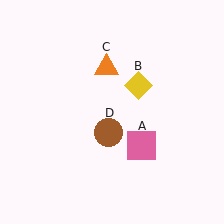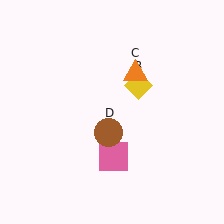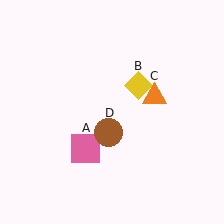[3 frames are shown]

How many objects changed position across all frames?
2 objects changed position: pink square (object A), orange triangle (object C).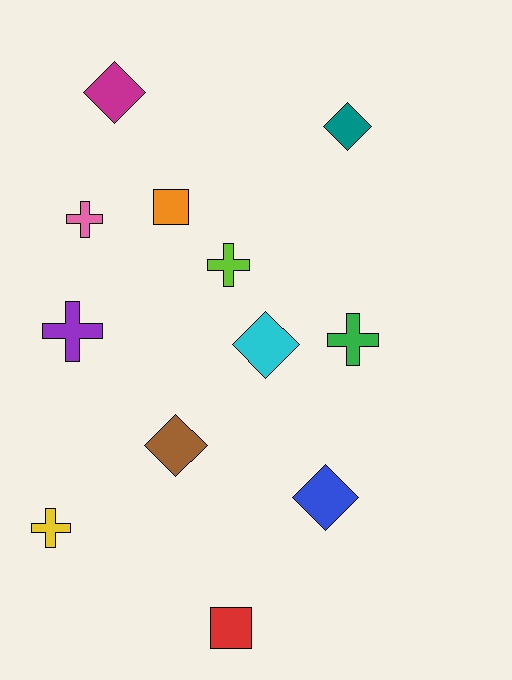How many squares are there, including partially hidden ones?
There are 2 squares.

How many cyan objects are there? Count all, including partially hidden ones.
There is 1 cyan object.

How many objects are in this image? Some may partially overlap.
There are 12 objects.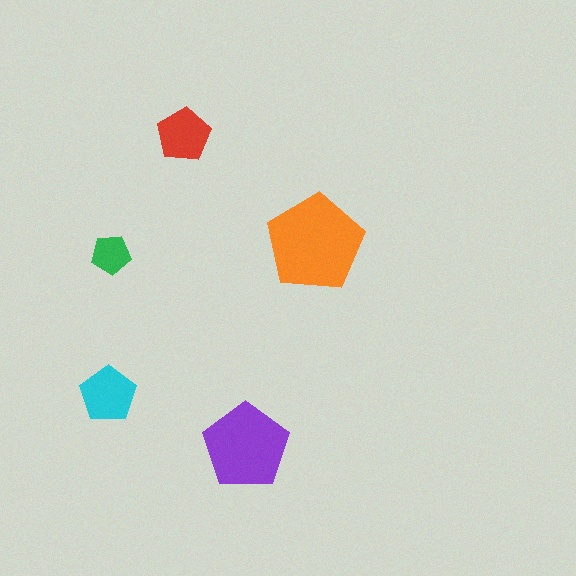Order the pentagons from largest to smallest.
the orange one, the purple one, the cyan one, the red one, the green one.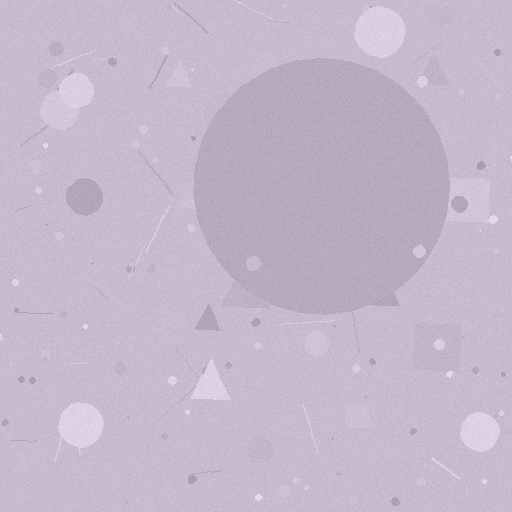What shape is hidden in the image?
A circle is hidden in the image.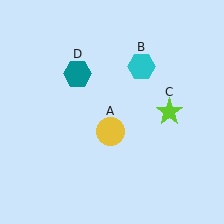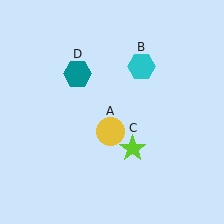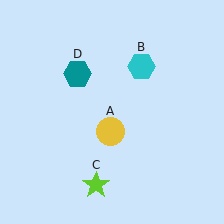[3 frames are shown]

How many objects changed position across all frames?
1 object changed position: lime star (object C).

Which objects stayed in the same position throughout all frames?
Yellow circle (object A) and cyan hexagon (object B) and teal hexagon (object D) remained stationary.